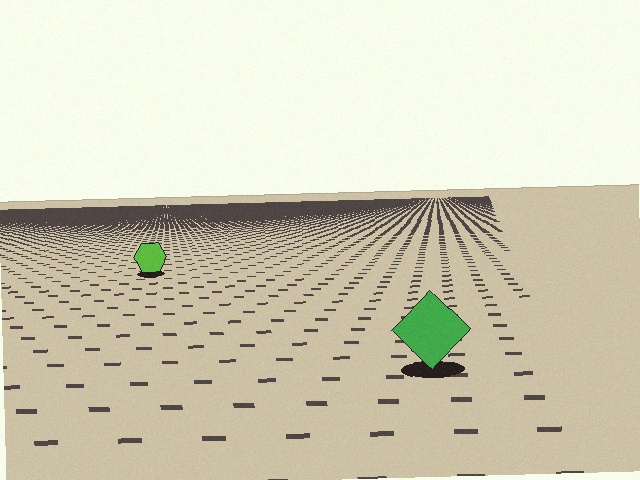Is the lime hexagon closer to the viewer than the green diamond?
No. The green diamond is closer — you can tell from the texture gradient: the ground texture is coarser near it.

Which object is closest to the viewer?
The green diamond is closest. The texture marks near it are larger and more spread out.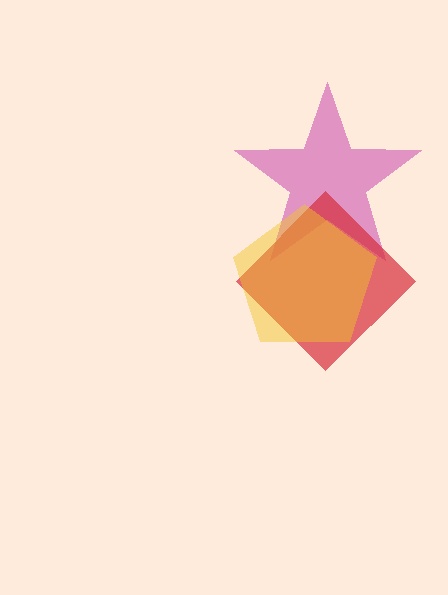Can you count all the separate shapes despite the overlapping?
Yes, there are 3 separate shapes.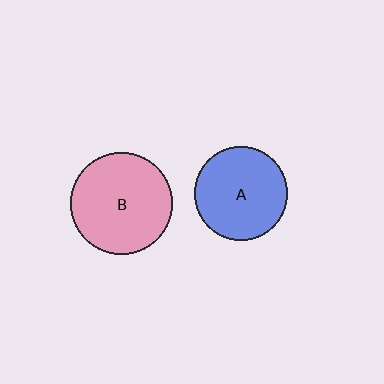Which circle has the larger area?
Circle B (pink).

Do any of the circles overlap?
No, none of the circles overlap.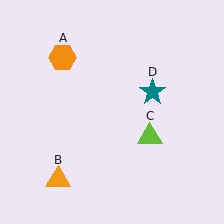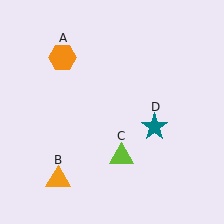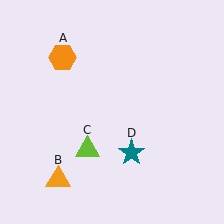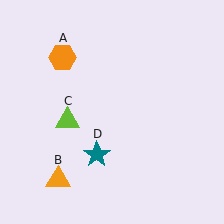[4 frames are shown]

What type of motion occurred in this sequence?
The lime triangle (object C), teal star (object D) rotated clockwise around the center of the scene.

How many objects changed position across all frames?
2 objects changed position: lime triangle (object C), teal star (object D).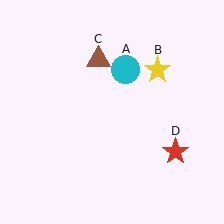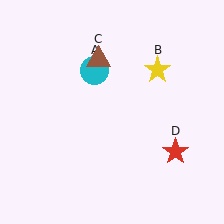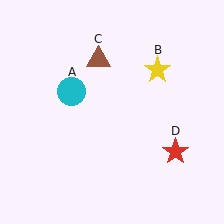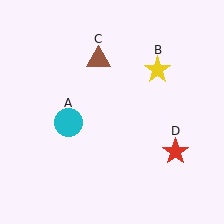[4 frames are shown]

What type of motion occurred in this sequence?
The cyan circle (object A) rotated counterclockwise around the center of the scene.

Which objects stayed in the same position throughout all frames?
Yellow star (object B) and brown triangle (object C) and red star (object D) remained stationary.